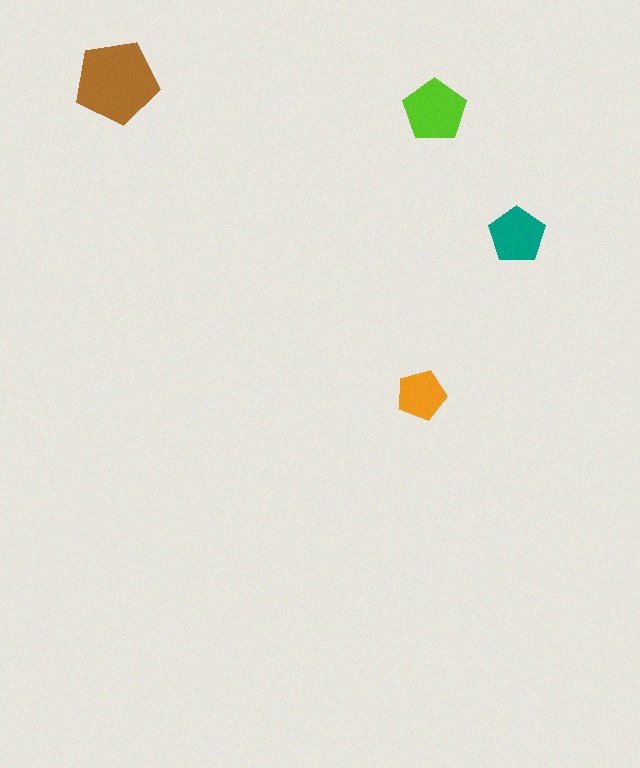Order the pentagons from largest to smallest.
the brown one, the lime one, the teal one, the orange one.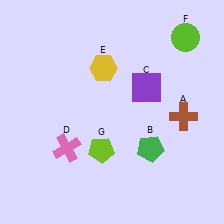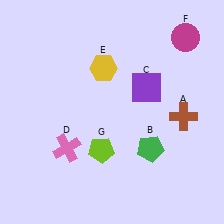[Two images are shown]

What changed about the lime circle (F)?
In Image 1, F is lime. In Image 2, it changed to magenta.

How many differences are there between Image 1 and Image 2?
There is 1 difference between the two images.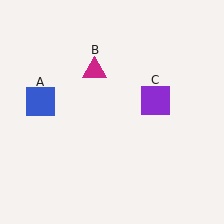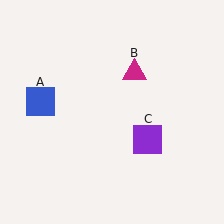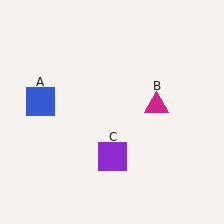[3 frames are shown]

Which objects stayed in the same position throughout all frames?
Blue square (object A) remained stationary.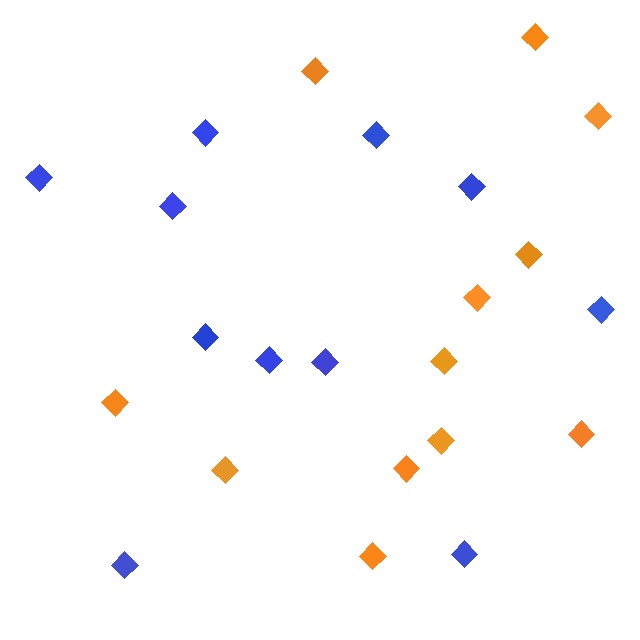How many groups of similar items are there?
There are 2 groups: one group of blue diamonds (11) and one group of orange diamonds (12).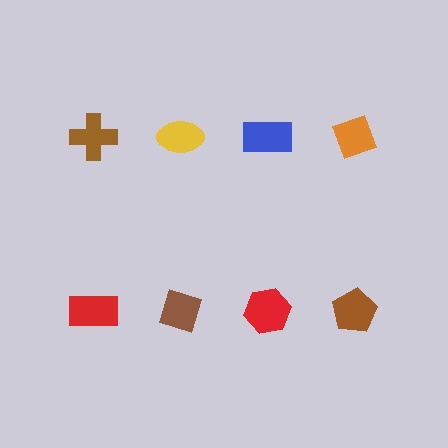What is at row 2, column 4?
A brown pentagon.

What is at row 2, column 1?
A red rectangle.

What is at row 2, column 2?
A brown diamond.